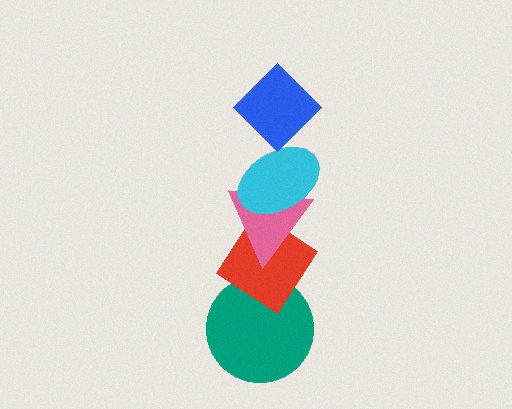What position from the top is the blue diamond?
The blue diamond is 1st from the top.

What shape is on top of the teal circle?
The red diamond is on top of the teal circle.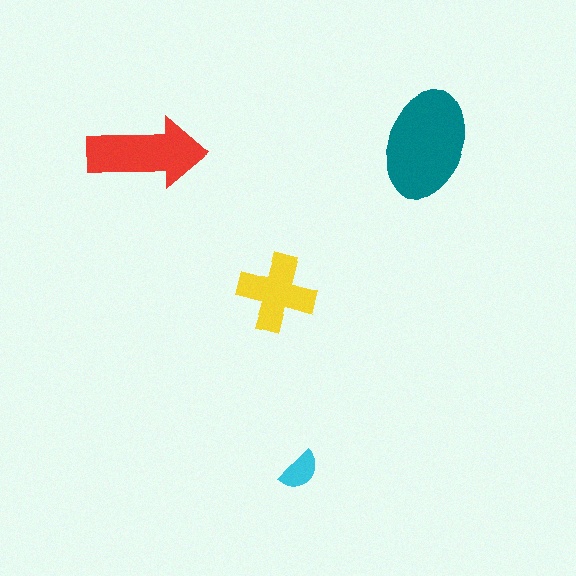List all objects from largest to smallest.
The teal ellipse, the red arrow, the yellow cross, the cyan semicircle.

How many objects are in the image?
There are 4 objects in the image.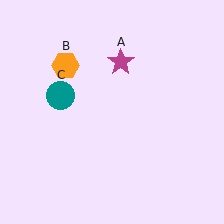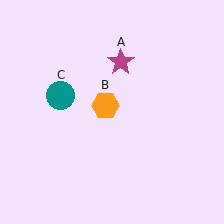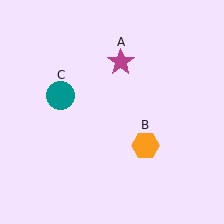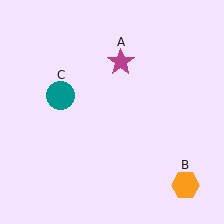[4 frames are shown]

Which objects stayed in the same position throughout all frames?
Magenta star (object A) and teal circle (object C) remained stationary.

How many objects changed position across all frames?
1 object changed position: orange hexagon (object B).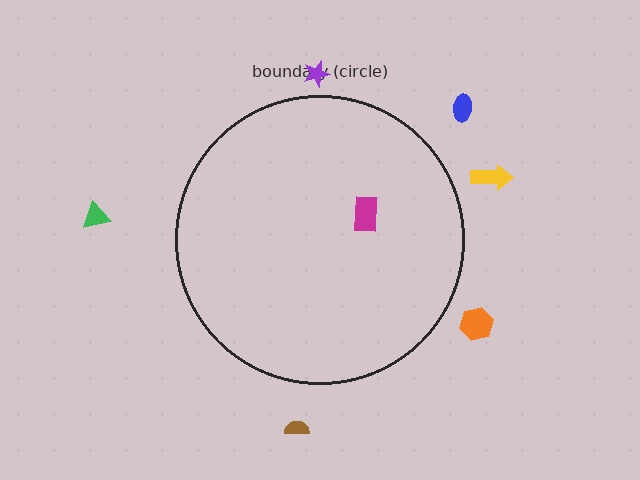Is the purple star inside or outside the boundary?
Outside.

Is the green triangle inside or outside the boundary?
Outside.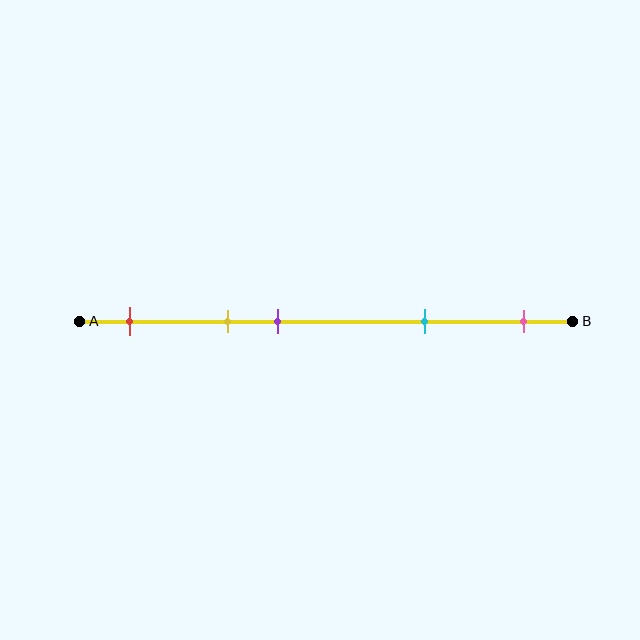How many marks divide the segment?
There are 5 marks dividing the segment.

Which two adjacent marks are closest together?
The yellow and purple marks are the closest adjacent pair.